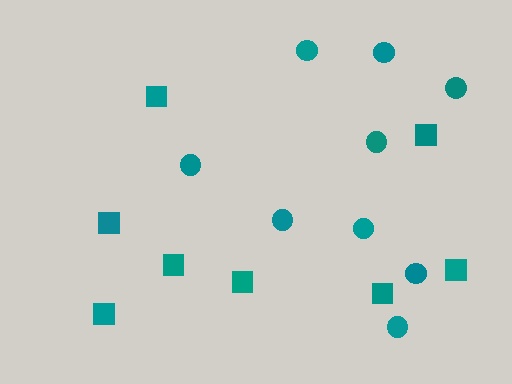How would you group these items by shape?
There are 2 groups: one group of circles (9) and one group of squares (8).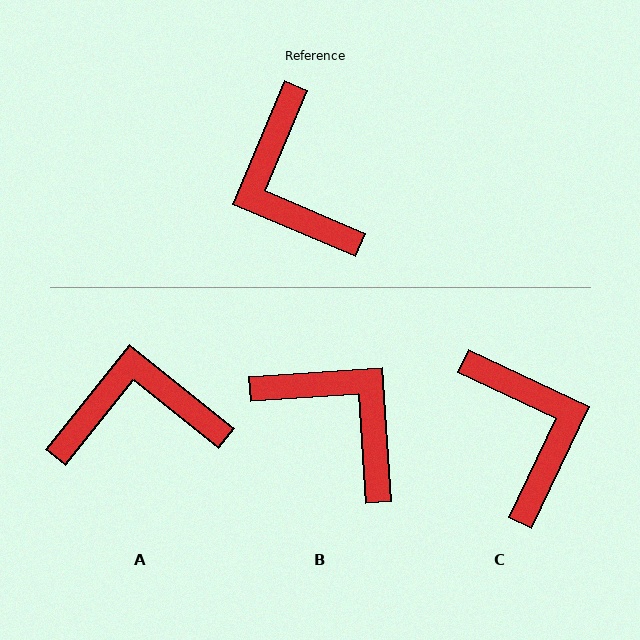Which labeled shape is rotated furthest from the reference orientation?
C, about 178 degrees away.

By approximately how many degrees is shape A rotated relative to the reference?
Approximately 106 degrees clockwise.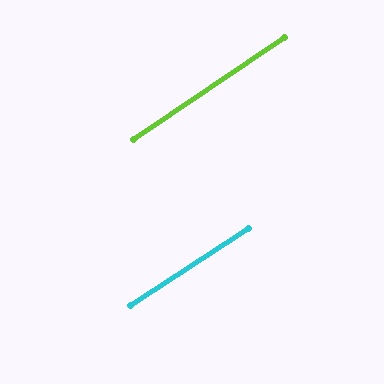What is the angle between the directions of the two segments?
Approximately 1 degree.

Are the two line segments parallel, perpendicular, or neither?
Parallel — their directions differ by only 0.7°.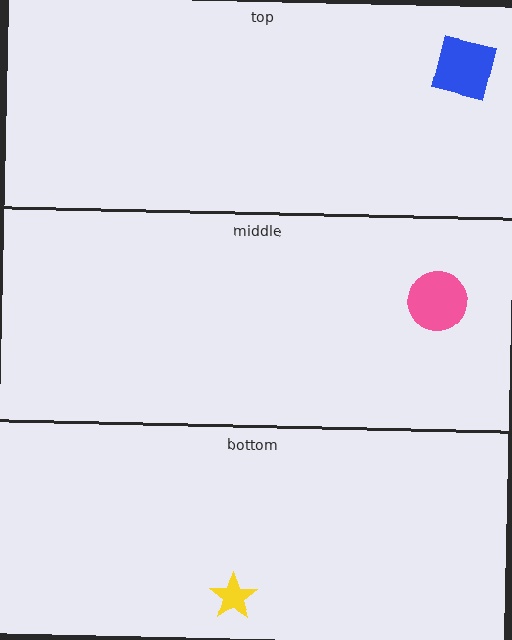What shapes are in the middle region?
The pink circle.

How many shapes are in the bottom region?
1.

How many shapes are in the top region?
1.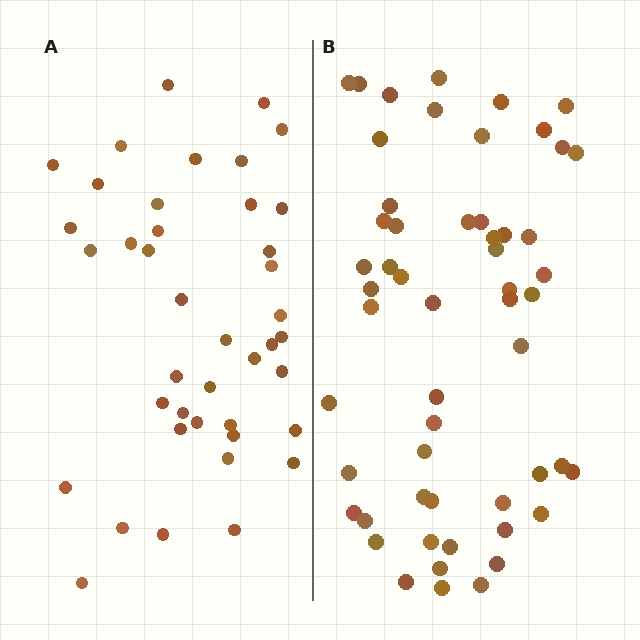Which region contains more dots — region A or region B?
Region B (the right region) has more dots.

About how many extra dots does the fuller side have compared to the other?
Region B has approximately 15 more dots than region A.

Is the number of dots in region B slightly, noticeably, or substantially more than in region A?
Region B has noticeably more, but not dramatically so. The ratio is roughly 1.3 to 1.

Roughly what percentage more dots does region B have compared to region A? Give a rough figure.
About 35% more.